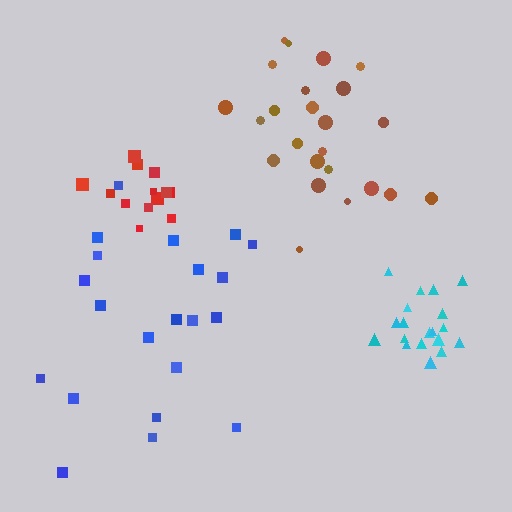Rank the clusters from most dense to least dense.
red, cyan, brown, blue.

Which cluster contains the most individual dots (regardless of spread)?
Brown (24).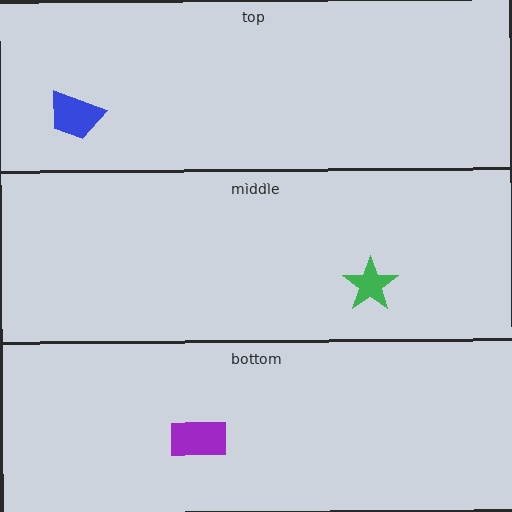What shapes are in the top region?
The blue trapezoid.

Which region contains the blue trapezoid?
The top region.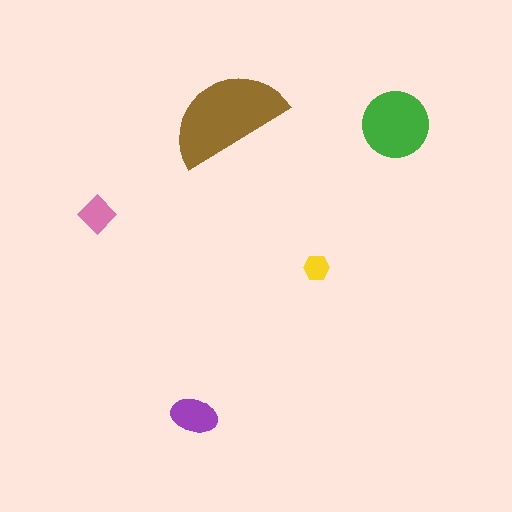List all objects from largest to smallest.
The brown semicircle, the green circle, the purple ellipse, the pink diamond, the yellow hexagon.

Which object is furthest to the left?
The pink diamond is leftmost.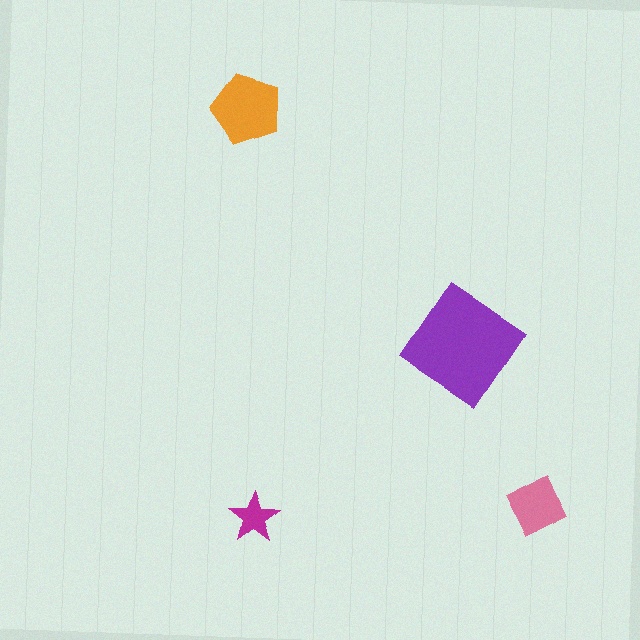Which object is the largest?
The purple diamond.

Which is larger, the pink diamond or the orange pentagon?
The orange pentagon.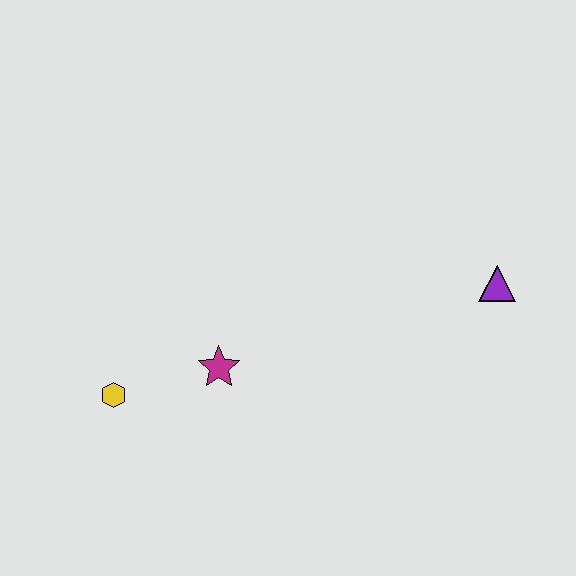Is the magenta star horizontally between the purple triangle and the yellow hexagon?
Yes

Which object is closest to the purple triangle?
The magenta star is closest to the purple triangle.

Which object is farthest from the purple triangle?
The yellow hexagon is farthest from the purple triangle.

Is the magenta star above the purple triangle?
No